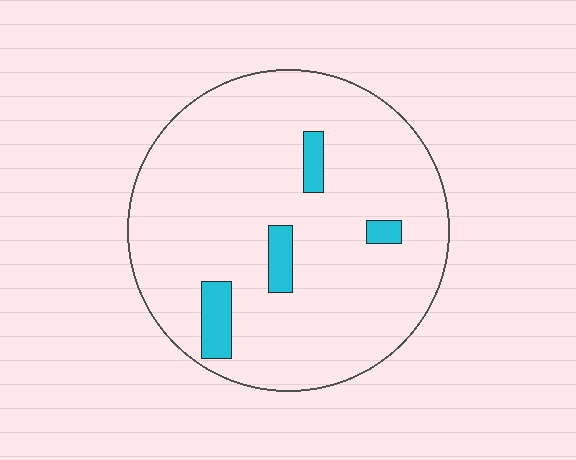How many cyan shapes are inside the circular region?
4.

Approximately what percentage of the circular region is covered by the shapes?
Approximately 10%.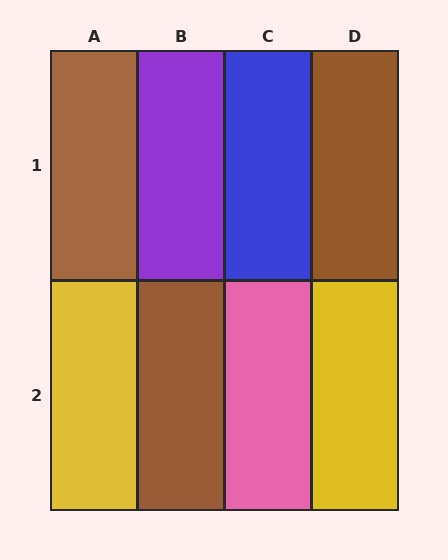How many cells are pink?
1 cell is pink.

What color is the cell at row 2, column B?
Brown.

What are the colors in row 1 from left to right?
Brown, purple, blue, brown.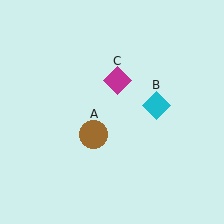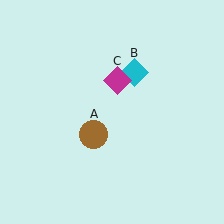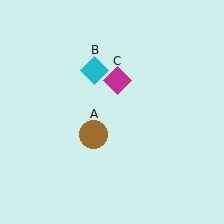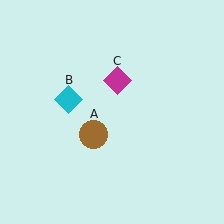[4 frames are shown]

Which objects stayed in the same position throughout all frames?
Brown circle (object A) and magenta diamond (object C) remained stationary.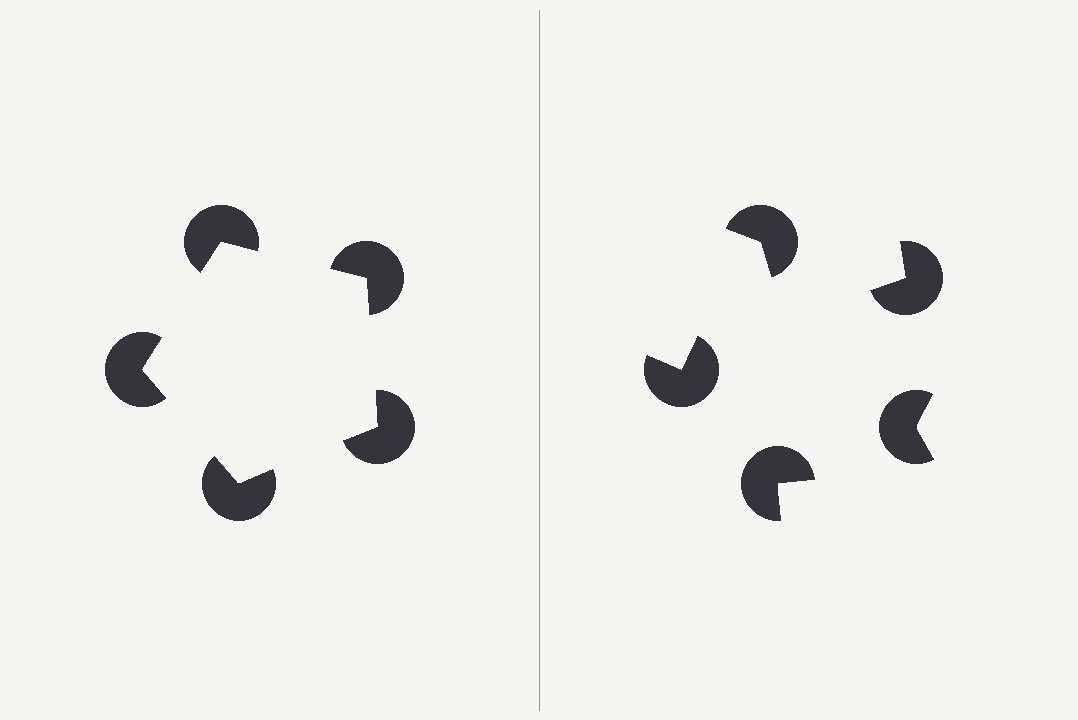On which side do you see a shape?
An illusory pentagon appears on the left side. On the right side the wedge cuts are rotated, so no coherent shape forms.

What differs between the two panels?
The pac-man discs are positioned identically on both sides; only the wedge orientations differ. On the left they align to a pentagon; on the right they are misaligned.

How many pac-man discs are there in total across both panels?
10 — 5 on each side.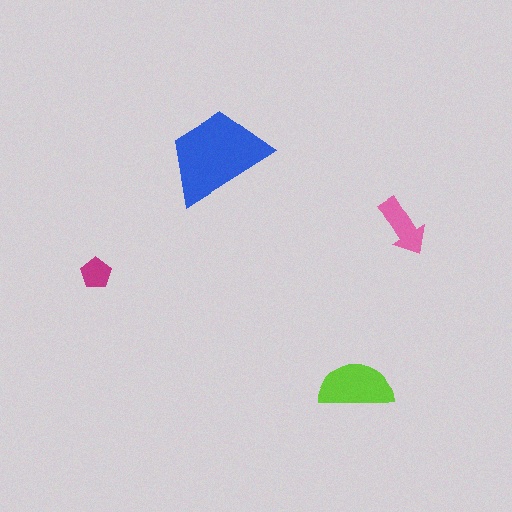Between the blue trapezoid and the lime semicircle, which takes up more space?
The blue trapezoid.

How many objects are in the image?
There are 4 objects in the image.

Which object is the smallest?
The magenta pentagon.